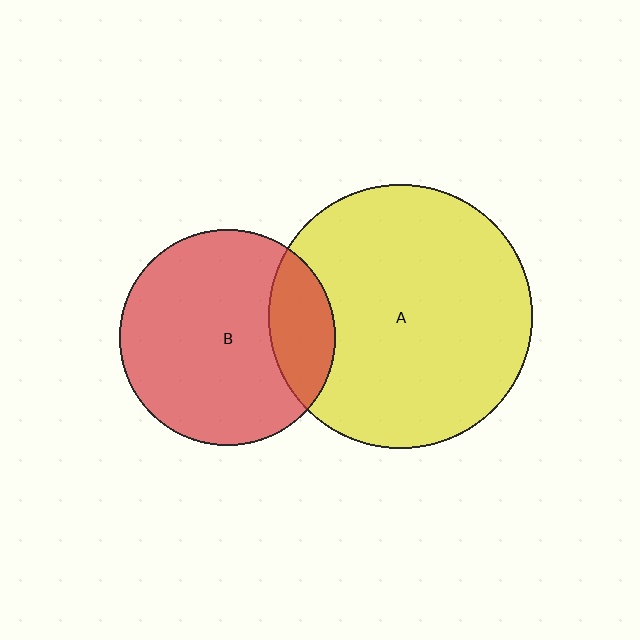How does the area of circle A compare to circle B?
Approximately 1.5 times.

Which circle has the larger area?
Circle A (yellow).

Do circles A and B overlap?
Yes.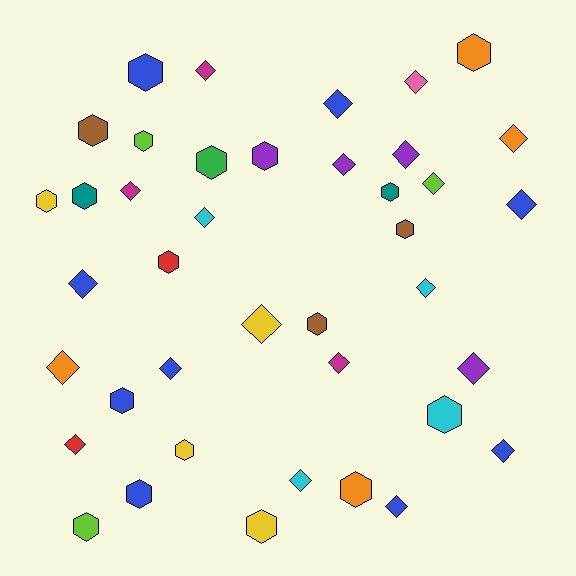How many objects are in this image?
There are 40 objects.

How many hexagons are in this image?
There are 19 hexagons.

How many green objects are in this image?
There is 1 green object.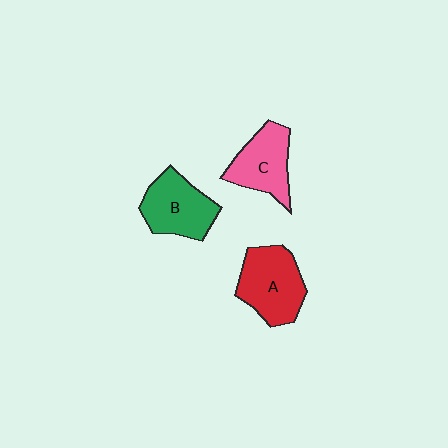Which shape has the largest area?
Shape A (red).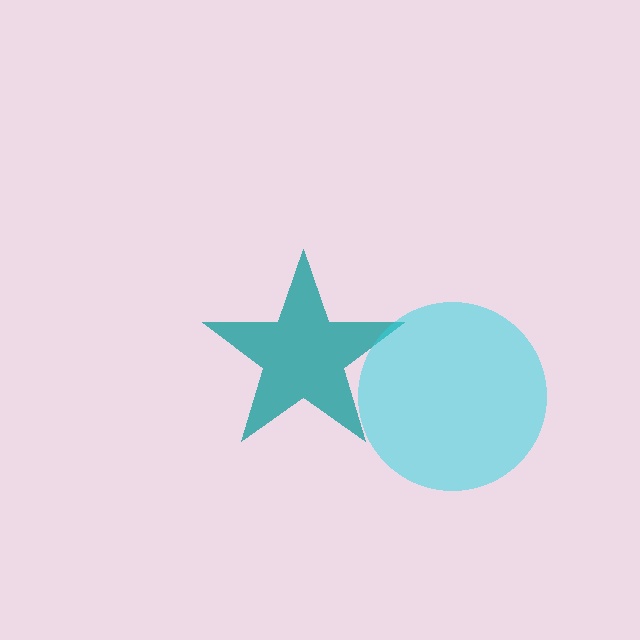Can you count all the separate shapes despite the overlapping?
Yes, there are 2 separate shapes.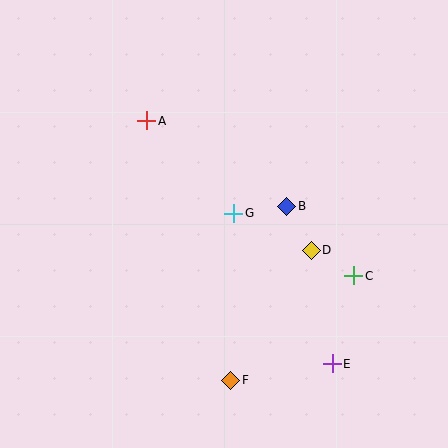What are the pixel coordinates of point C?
Point C is at (354, 276).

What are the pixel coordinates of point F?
Point F is at (231, 380).